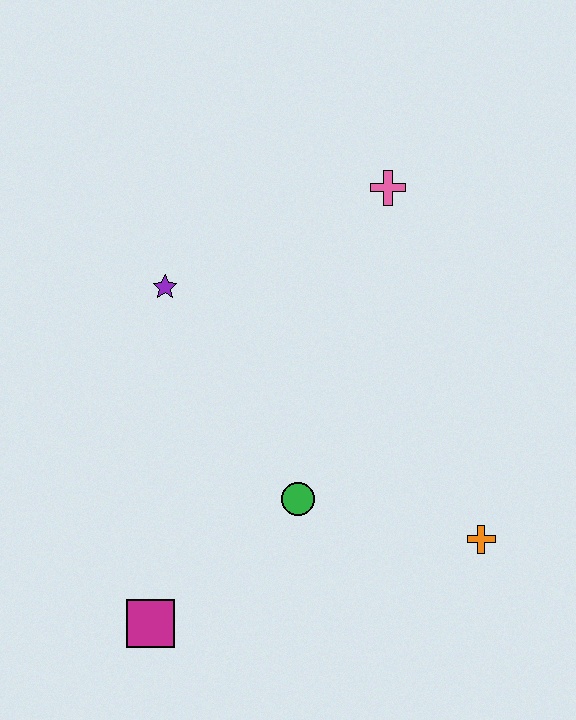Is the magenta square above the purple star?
No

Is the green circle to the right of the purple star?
Yes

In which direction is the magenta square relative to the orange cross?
The magenta square is to the left of the orange cross.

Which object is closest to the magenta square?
The green circle is closest to the magenta square.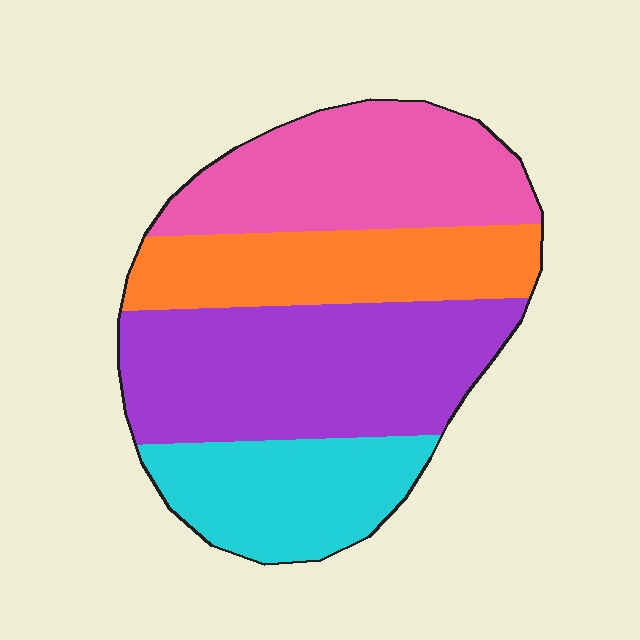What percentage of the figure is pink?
Pink takes up about one quarter (1/4) of the figure.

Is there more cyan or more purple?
Purple.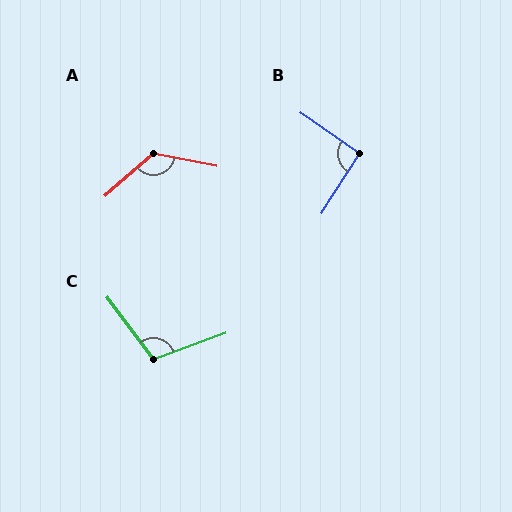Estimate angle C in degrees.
Approximately 106 degrees.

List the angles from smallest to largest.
B (92°), C (106°), A (128°).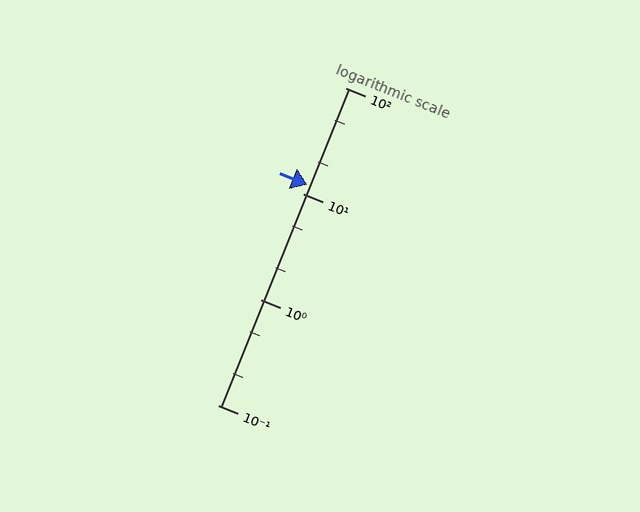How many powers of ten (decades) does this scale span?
The scale spans 3 decades, from 0.1 to 100.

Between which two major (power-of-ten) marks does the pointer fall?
The pointer is between 10 and 100.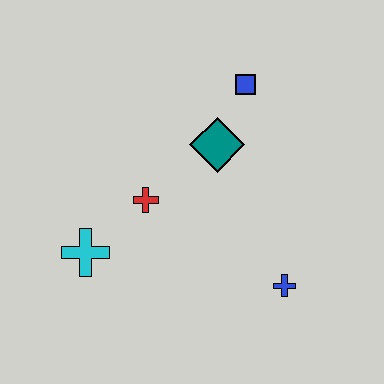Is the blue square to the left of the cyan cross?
No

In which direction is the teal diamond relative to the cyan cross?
The teal diamond is to the right of the cyan cross.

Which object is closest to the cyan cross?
The red cross is closest to the cyan cross.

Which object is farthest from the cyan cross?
The blue square is farthest from the cyan cross.